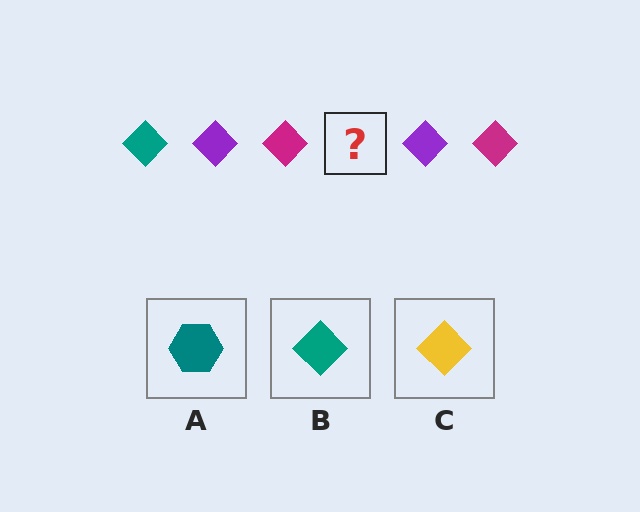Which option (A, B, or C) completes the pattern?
B.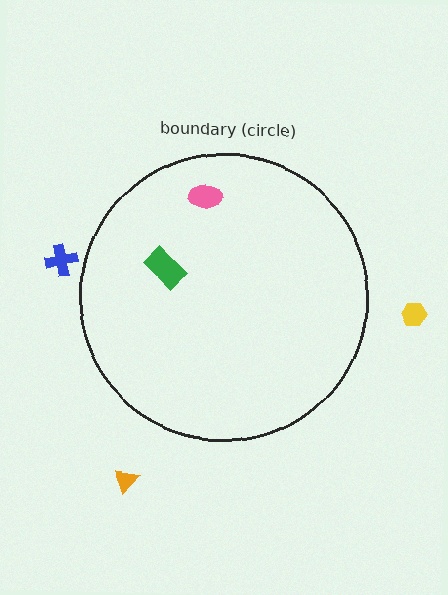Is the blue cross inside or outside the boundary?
Outside.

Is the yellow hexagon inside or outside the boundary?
Outside.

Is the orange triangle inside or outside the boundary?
Outside.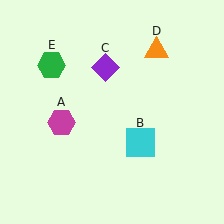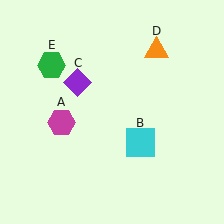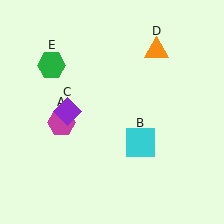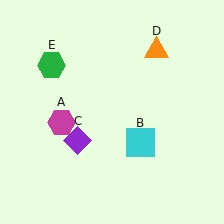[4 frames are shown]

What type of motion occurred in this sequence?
The purple diamond (object C) rotated counterclockwise around the center of the scene.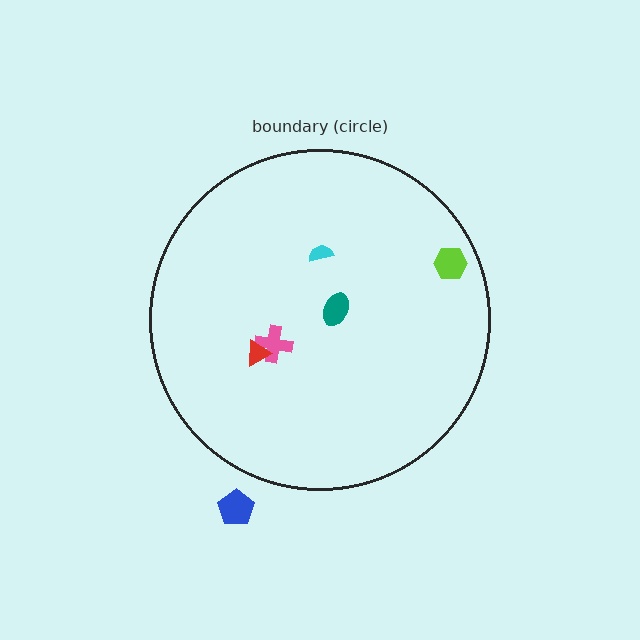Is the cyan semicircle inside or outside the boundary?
Inside.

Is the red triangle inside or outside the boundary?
Inside.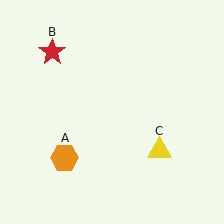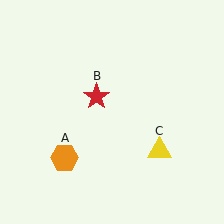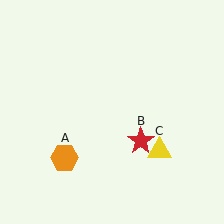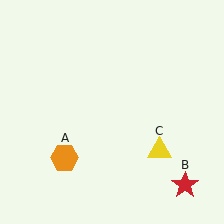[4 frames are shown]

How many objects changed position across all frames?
1 object changed position: red star (object B).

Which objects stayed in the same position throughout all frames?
Orange hexagon (object A) and yellow triangle (object C) remained stationary.